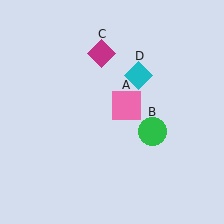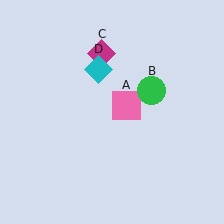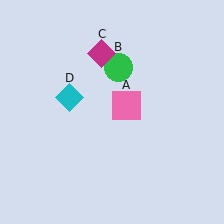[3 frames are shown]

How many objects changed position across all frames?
2 objects changed position: green circle (object B), cyan diamond (object D).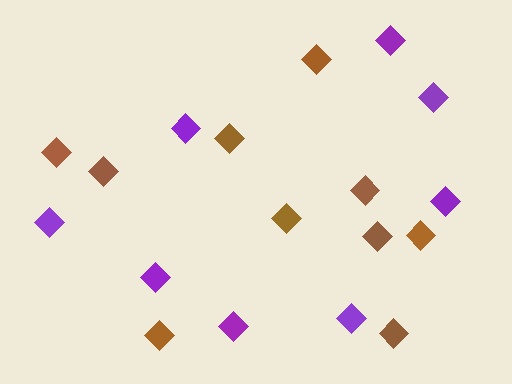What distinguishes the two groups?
There are 2 groups: one group of brown diamonds (10) and one group of purple diamonds (8).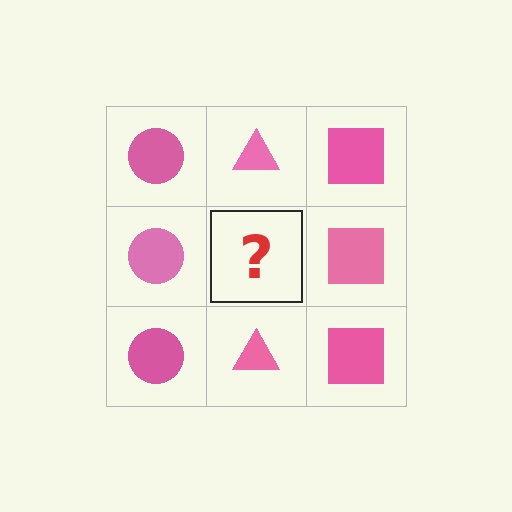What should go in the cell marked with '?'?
The missing cell should contain a pink triangle.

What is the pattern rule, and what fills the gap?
The rule is that each column has a consistent shape. The gap should be filled with a pink triangle.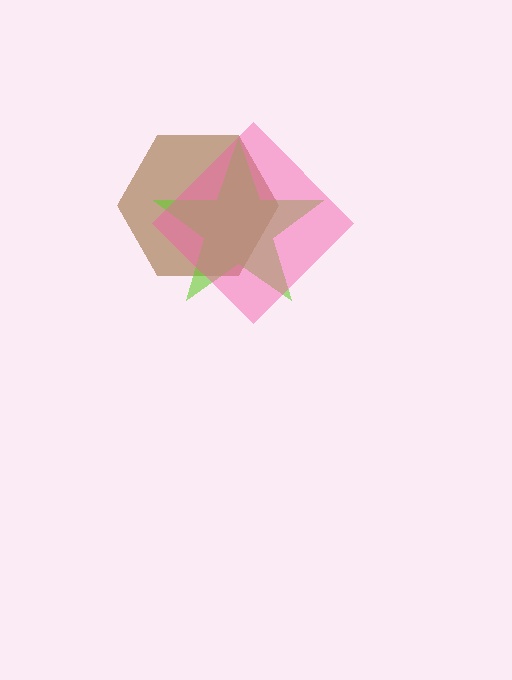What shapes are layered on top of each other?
The layered shapes are: a brown hexagon, a lime star, a pink diamond.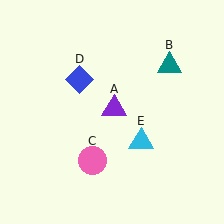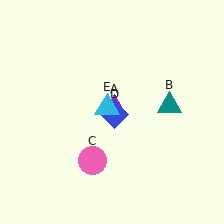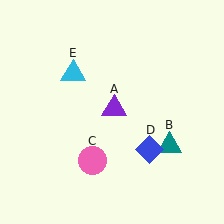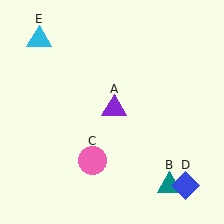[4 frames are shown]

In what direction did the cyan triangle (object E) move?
The cyan triangle (object E) moved up and to the left.